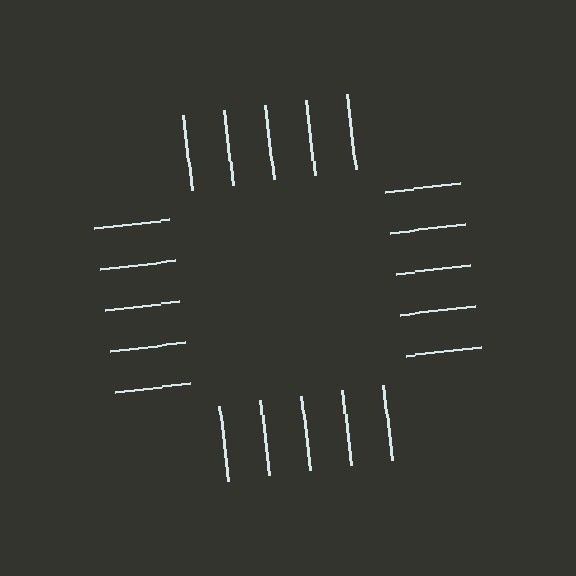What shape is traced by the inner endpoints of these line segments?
An illusory square — the line segments terminate on its edges but no continuous stroke is drawn.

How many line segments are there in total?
20 — 5 along each of the 4 edges.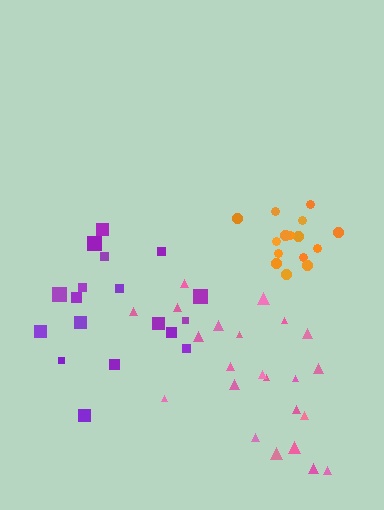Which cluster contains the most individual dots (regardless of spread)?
Pink (23).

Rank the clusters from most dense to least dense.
orange, pink, purple.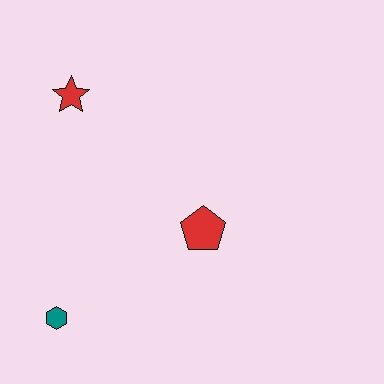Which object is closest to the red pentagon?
The teal hexagon is closest to the red pentagon.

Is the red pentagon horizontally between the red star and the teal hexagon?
No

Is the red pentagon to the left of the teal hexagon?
No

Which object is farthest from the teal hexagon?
The red star is farthest from the teal hexagon.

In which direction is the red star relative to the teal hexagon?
The red star is above the teal hexagon.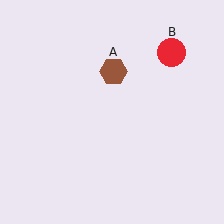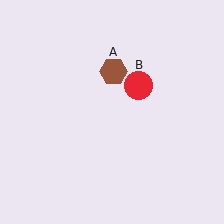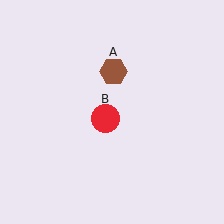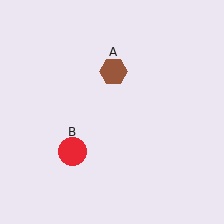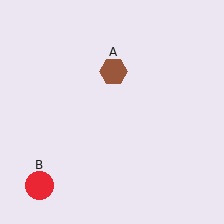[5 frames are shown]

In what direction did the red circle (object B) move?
The red circle (object B) moved down and to the left.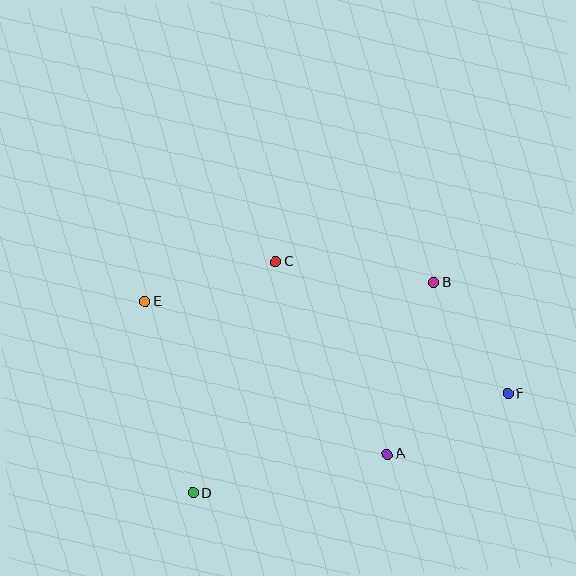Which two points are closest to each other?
Points B and F are closest to each other.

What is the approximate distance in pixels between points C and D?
The distance between C and D is approximately 246 pixels.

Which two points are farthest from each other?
Points E and F are farthest from each other.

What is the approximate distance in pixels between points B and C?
The distance between B and C is approximately 159 pixels.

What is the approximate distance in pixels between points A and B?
The distance between A and B is approximately 178 pixels.